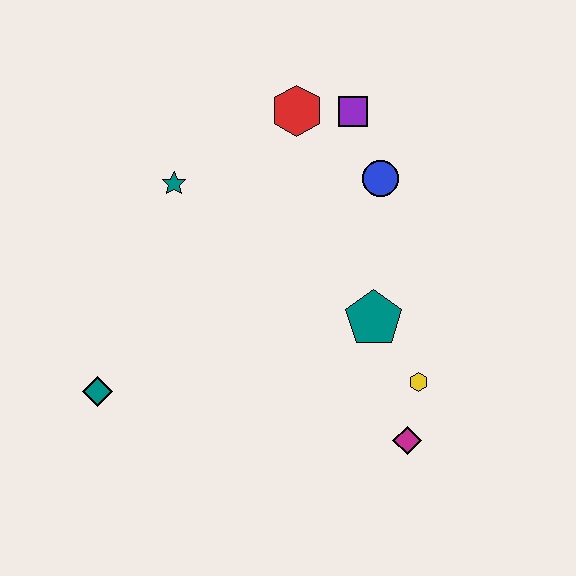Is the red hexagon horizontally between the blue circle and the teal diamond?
Yes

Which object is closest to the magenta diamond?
The yellow hexagon is closest to the magenta diamond.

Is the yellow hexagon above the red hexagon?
No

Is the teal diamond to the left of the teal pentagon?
Yes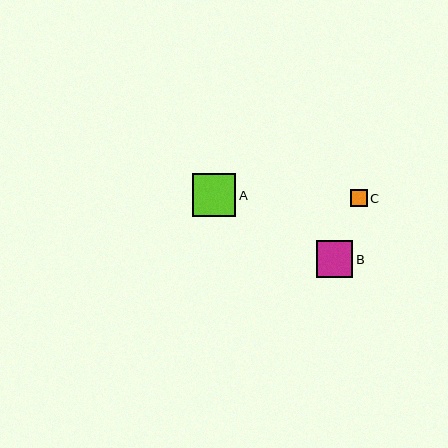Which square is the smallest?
Square C is the smallest with a size of approximately 17 pixels.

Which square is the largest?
Square A is the largest with a size of approximately 43 pixels.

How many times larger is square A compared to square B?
Square A is approximately 1.2 times the size of square B.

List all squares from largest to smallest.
From largest to smallest: A, B, C.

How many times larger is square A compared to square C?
Square A is approximately 2.6 times the size of square C.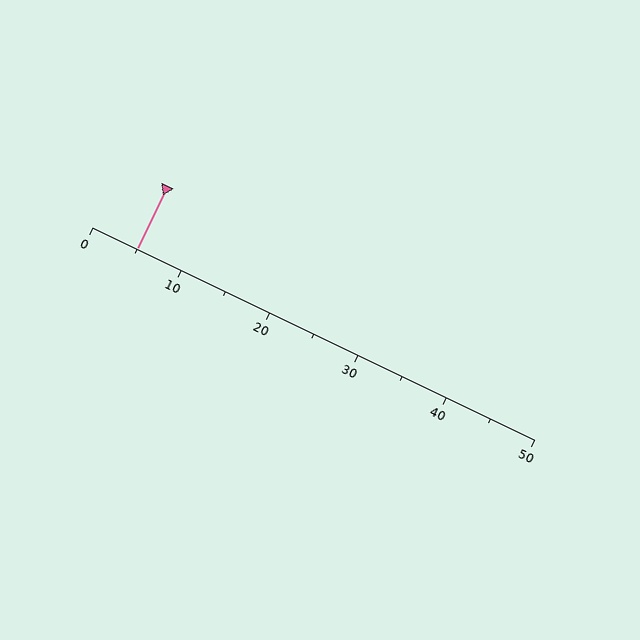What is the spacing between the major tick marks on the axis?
The major ticks are spaced 10 apart.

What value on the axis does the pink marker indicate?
The marker indicates approximately 5.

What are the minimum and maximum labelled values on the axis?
The axis runs from 0 to 50.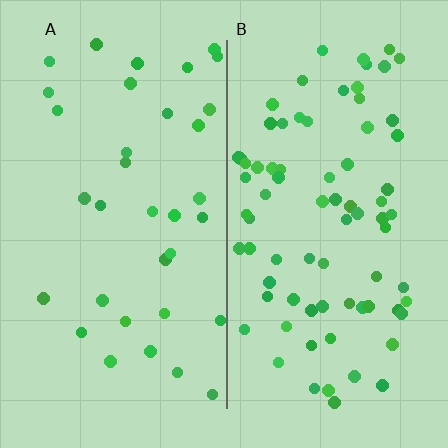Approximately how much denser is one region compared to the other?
Approximately 2.2× — region B over region A.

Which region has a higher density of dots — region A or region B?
B (the right).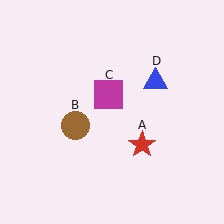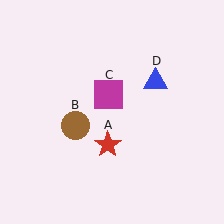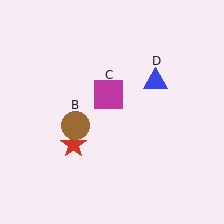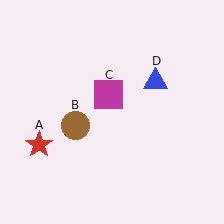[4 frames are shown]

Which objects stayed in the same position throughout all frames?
Brown circle (object B) and magenta square (object C) and blue triangle (object D) remained stationary.